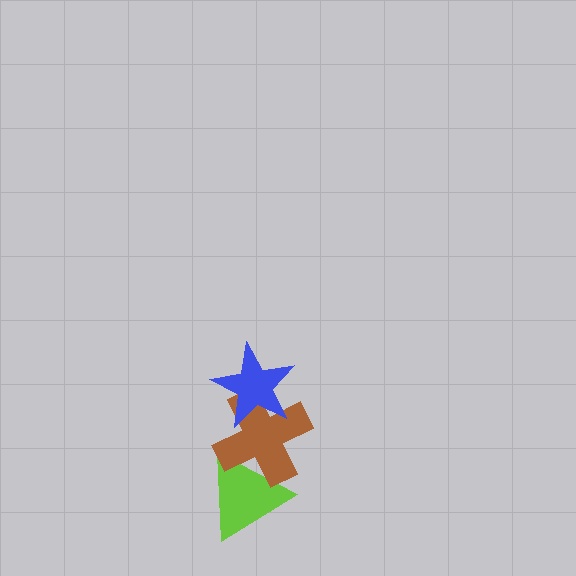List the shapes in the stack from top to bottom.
From top to bottom: the blue star, the brown cross, the lime triangle.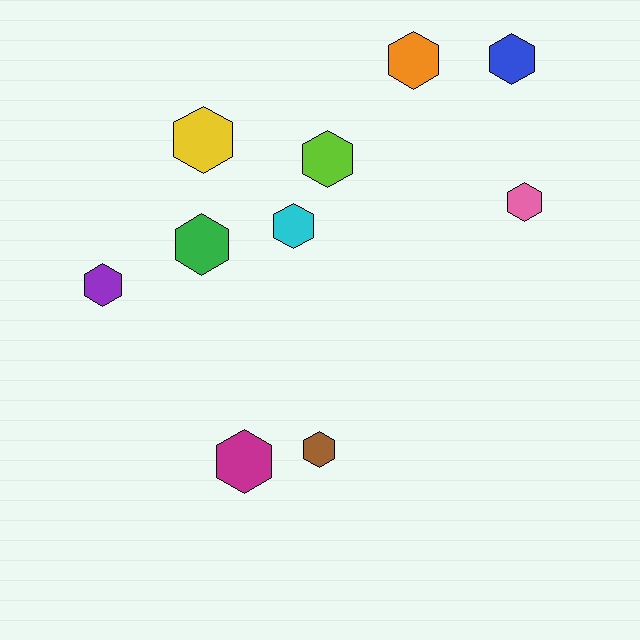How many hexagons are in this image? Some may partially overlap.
There are 10 hexagons.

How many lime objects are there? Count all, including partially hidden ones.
There is 1 lime object.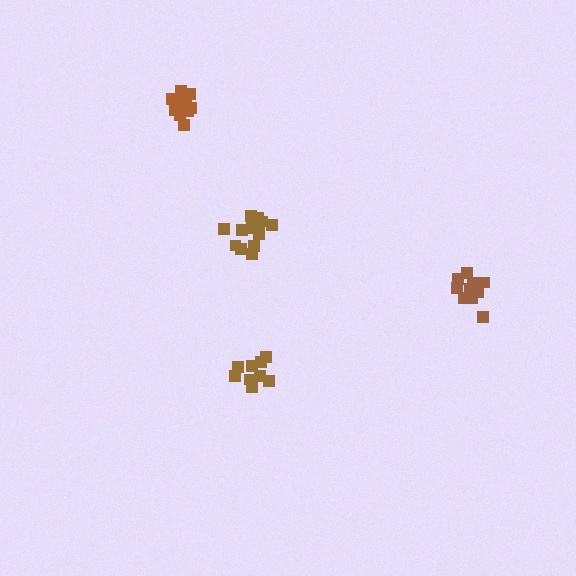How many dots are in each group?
Group 1: 13 dots, Group 2: 10 dots, Group 3: 9 dots, Group 4: 11 dots (43 total).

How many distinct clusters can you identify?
There are 4 distinct clusters.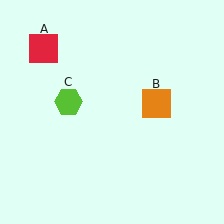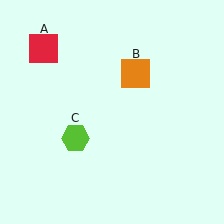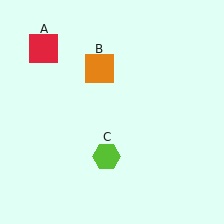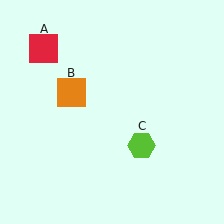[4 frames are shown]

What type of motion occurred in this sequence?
The orange square (object B), lime hexagon (object C) rotated counterclockwise around the center of the scene.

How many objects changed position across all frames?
2 objects changed position: orange square (object B), lime hexagon (object C).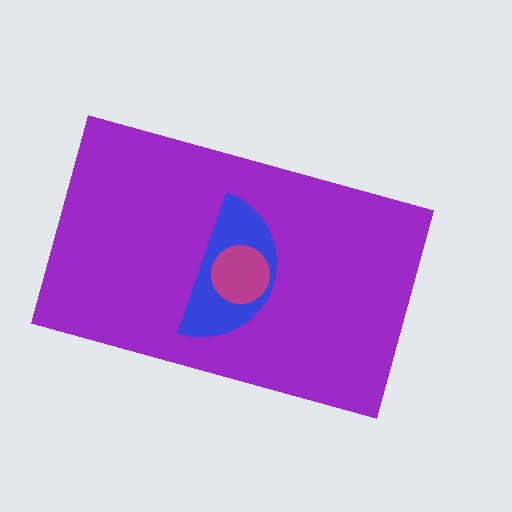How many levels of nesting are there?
3.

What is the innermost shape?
The magenta circle.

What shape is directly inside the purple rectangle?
The blue semicircle.